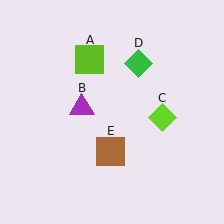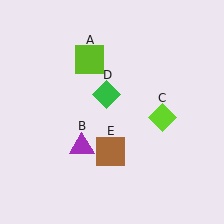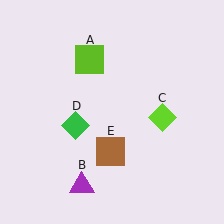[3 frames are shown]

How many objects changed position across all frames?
2 objects changed position: purple triangle (object B), green diamond (object D).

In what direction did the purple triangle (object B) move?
The purple triangle (object B) moved down.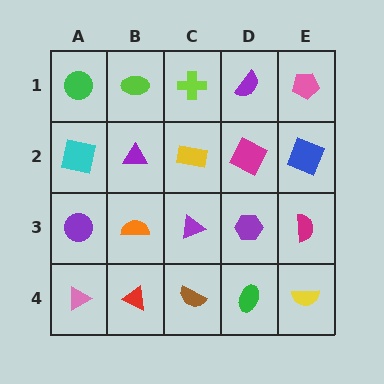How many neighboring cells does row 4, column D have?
3.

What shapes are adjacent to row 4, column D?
A purple hexagon (row 3, column D), a brown semicircle (row 4, column C), a yellow semicircle (row 4, column E).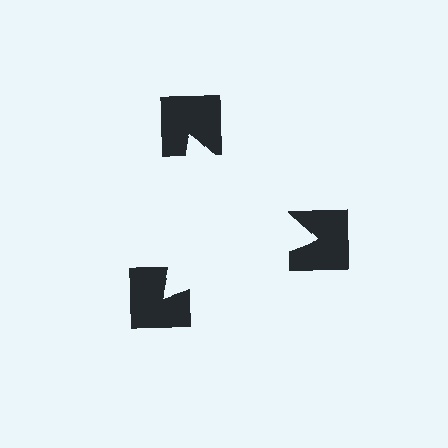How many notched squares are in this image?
There are 3 — one at each vertex of the illusory triangle.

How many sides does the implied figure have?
3 sides.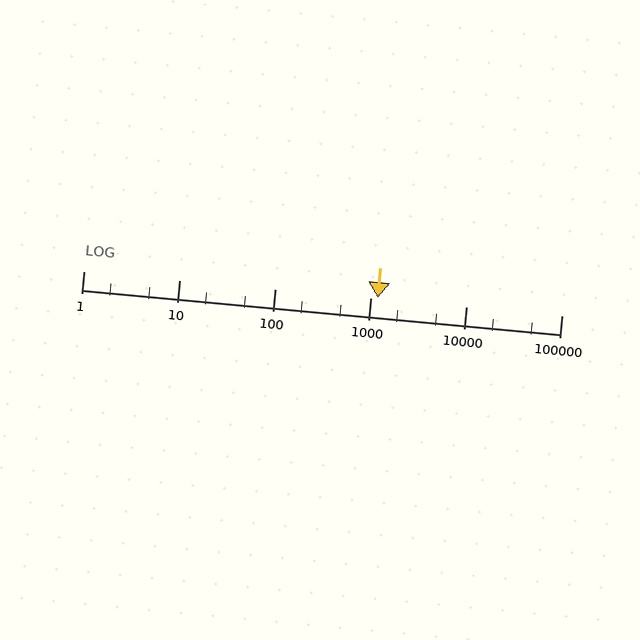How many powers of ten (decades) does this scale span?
The scale spans 5 decades, from 1 to 100000.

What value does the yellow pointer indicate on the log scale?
The pointer indicates approximately 1200.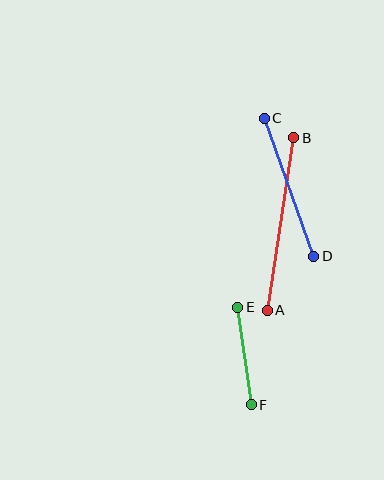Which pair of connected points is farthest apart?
Points A and B are farthest apart.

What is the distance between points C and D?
The distance is approximately 147 pixels.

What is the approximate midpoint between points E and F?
The midpoint is at approximately (244, 356) pixels.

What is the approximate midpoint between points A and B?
The midpoint is at approximately (281, 224) pixels.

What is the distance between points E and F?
The distance is approximately 98 pixels.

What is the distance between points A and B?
The distance is approximately 174 pixels.